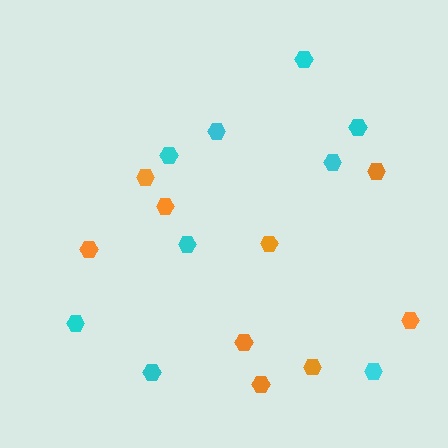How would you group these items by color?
There are 2 groups: one group of cyan hexagons (9) and one group of orange hexagons (9).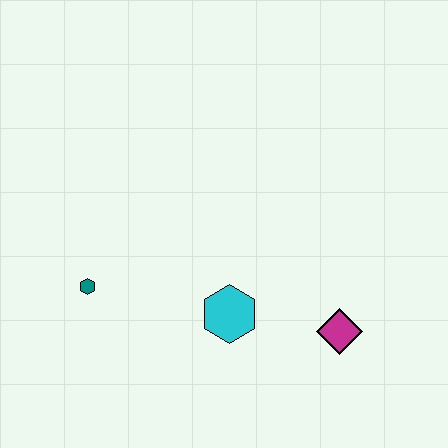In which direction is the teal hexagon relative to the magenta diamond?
The teal hexagon is to the left of the magenta diamond.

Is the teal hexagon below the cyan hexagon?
No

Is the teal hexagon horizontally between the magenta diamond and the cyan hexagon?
No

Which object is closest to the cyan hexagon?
The magenta diamond is closest to the cyan hexagon.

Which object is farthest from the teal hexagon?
The magenta diamond is farthest from the teal hexagon.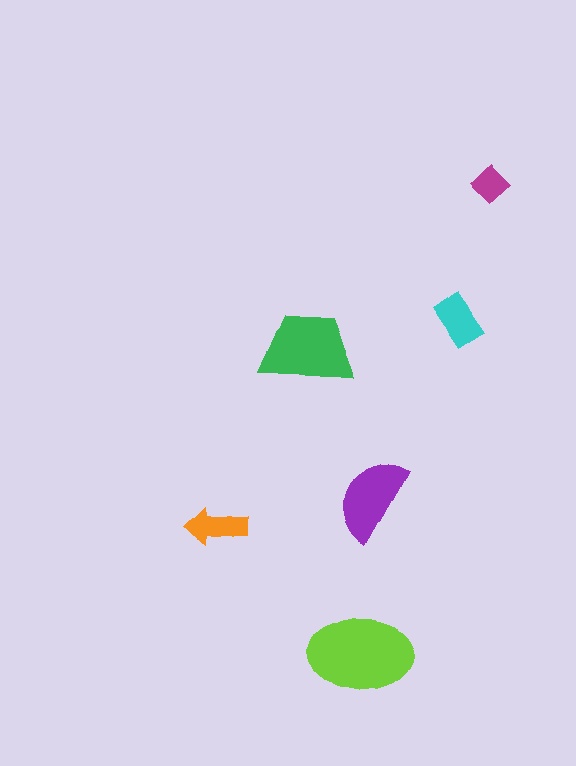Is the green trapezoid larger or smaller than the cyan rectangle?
Larger.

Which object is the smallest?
The magenta diamond.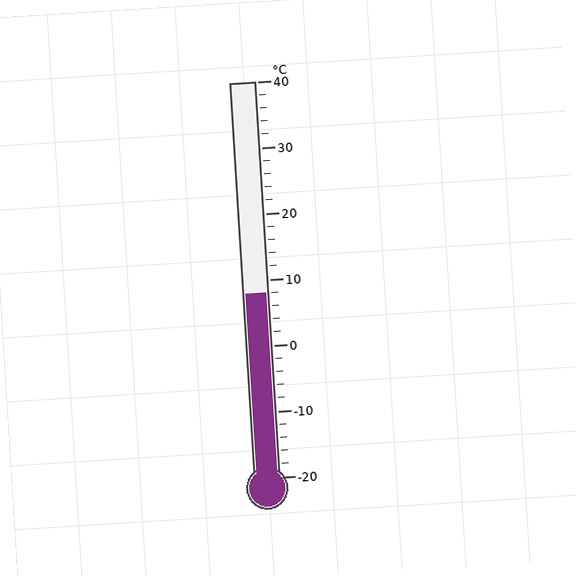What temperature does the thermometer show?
The thermometer shows approximately 8°C.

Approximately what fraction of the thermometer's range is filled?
The thermometer is filled to approximately 45% of its range.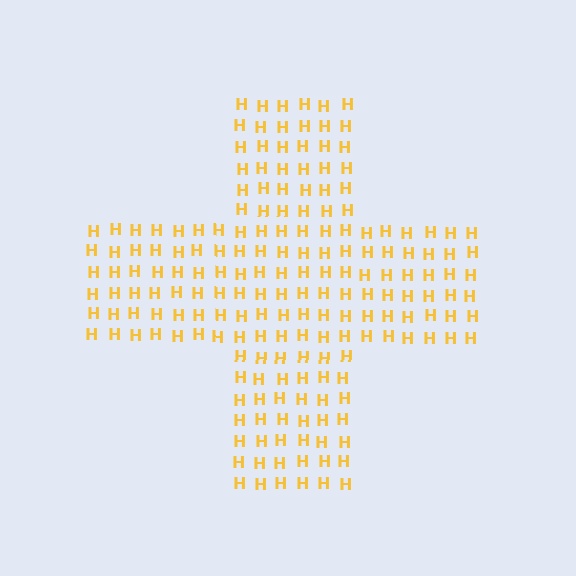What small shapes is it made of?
It is made of small letter H's.